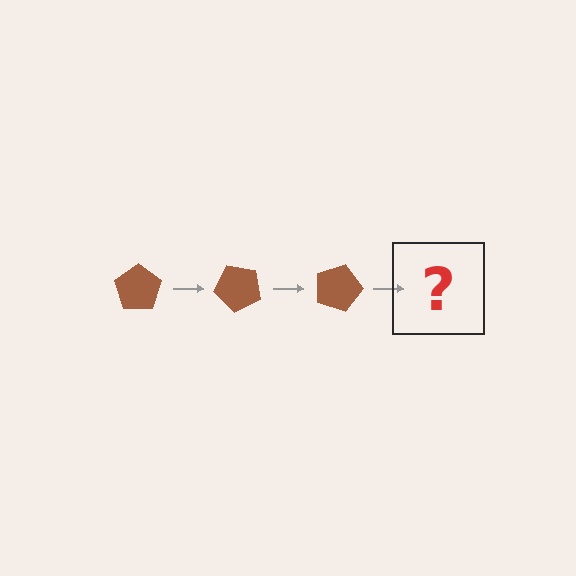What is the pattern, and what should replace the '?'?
The pattern is that the pentagon rotates 45 degrees each step. The '?' should be a brown pentagon rotated 135 degrees.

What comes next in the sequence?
The next element should be a brown pentagon rotated 135 degrees.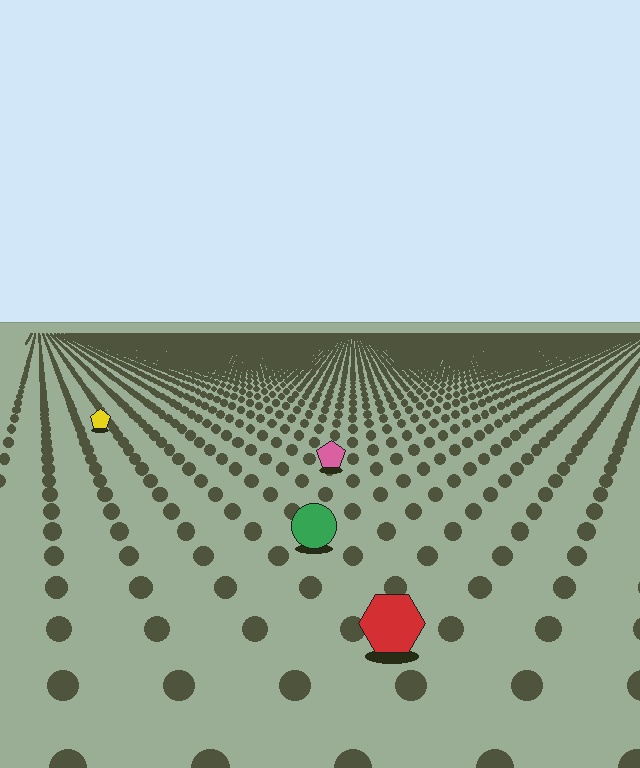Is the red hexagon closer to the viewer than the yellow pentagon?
Yes. The red hexagon is closer — you can tell from the texture gradient: the ground texture is coarser near it.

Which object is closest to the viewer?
The red hexagon is closest. The texture marks near it are larger and more spread out.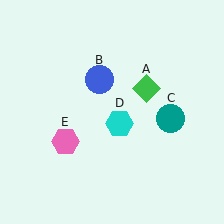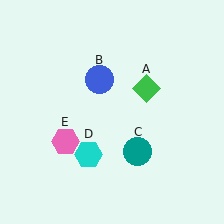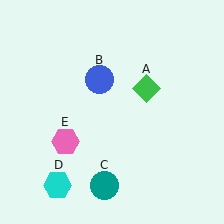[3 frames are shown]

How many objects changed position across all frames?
2 objects changed position: teal circle (object C), cyan hexagon (object D).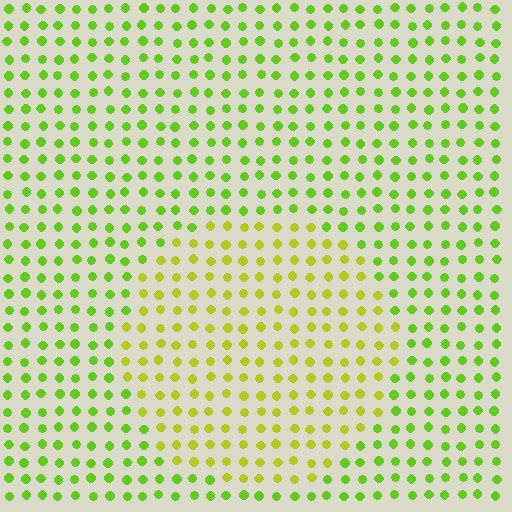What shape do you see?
I see a circle.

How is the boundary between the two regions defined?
The boundary is defined purely by a slight shift in hue (about 28 degrees). Spacing, size, and orientation are identical on both sides.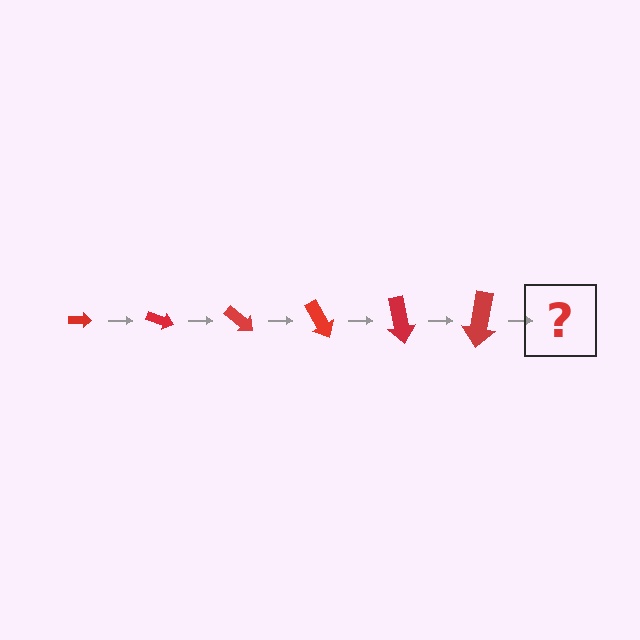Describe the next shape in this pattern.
It should be an arrow, larger than the previous one and rotated 120 degrees from the start.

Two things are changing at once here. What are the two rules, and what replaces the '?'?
The two rules are that the arrow grows larger each step and it rotates 20 degrees each step. The '?' should be an arrow, larger than the previous one and rotated 120 degrees from the start.